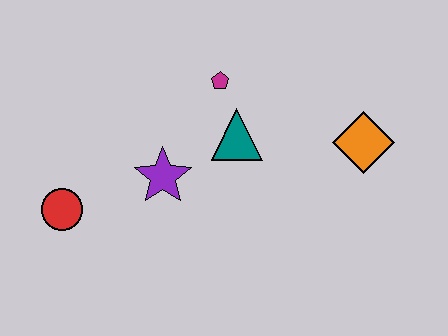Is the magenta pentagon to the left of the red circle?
No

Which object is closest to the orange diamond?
The teal triangle is closest to the orange diamond.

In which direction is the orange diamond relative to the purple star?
The orange diamond is to the right of the purple star.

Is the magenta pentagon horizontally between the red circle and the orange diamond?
Yes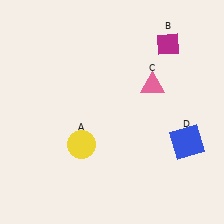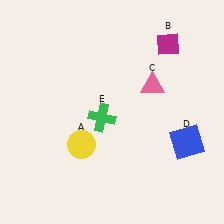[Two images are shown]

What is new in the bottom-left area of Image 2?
A green cross (E) was added in the bottom-left area of Image 2.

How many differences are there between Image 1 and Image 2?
There is 1 difference between the two images.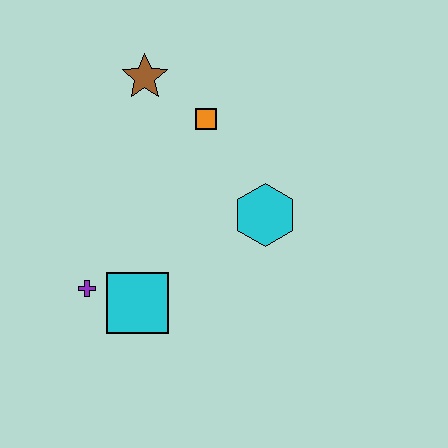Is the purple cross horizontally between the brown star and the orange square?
No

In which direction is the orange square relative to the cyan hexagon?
The orange square is above the cyan hexagon.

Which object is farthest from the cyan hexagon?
The purple cross is farthest from the cyan hexagon.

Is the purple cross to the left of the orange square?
Yes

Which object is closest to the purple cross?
The cyan square is closest to the purple cross.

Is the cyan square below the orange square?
Yes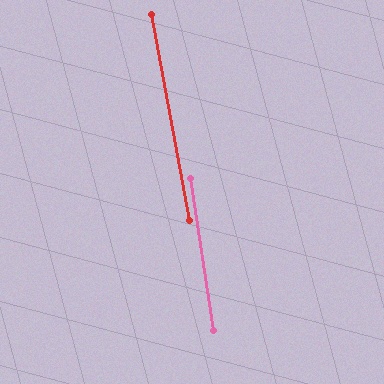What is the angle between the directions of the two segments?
Approximately 2 degrees.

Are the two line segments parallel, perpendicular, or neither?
Parallel — their directions differ by only 1.7°.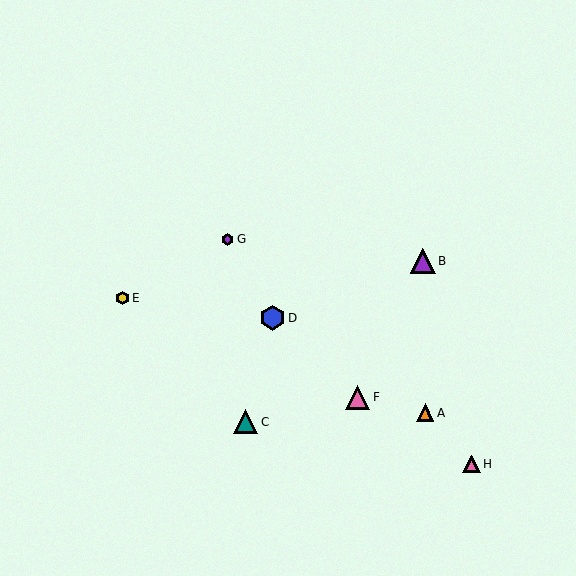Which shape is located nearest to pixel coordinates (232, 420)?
The teal triangle (labeled C) at (246, 422) is nearest to that location.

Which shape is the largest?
The blue hexagon (labeled D) is the largest.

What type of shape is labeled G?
Shape G is a purple hexagon.